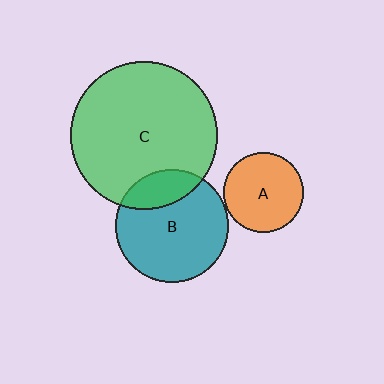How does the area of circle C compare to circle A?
Approximately 3.4 times.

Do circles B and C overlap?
Yes.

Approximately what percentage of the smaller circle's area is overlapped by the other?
Approximately 20%.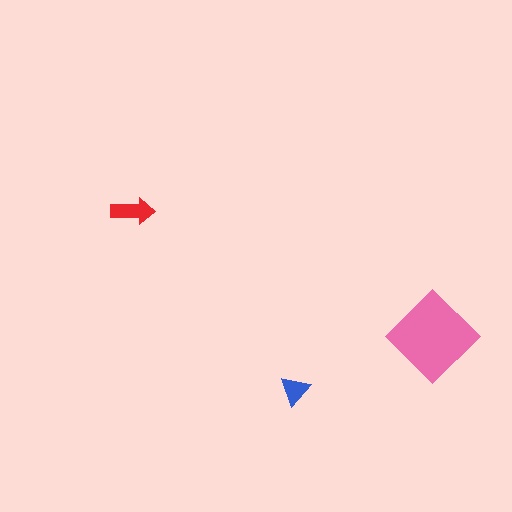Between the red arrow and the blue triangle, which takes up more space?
The red arrow.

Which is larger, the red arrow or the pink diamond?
The pink diamond.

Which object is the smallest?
The blue triangle.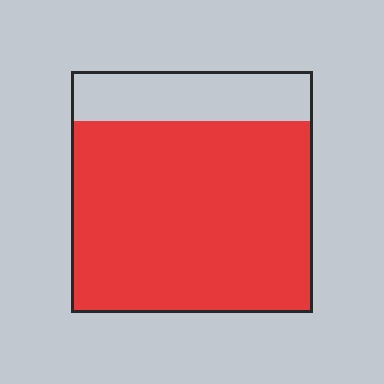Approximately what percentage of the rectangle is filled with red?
Approximately 80%.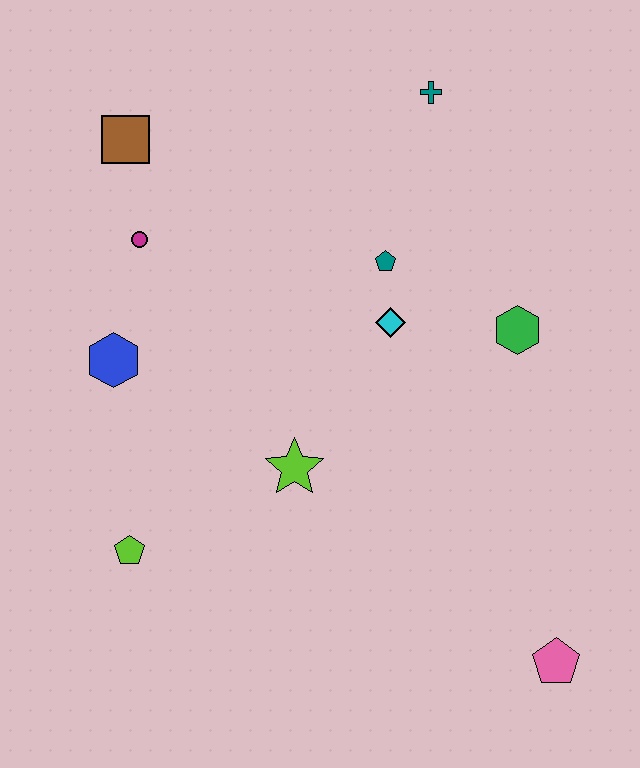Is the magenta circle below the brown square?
Yes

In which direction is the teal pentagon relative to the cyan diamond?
The teal pentagon is above the cyan diamond.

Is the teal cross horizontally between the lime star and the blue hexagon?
No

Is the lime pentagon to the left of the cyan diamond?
Yes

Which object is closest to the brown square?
The magenta circle is closest to the brown square.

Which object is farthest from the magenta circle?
The pink pentagon is farthest from the magenta circle.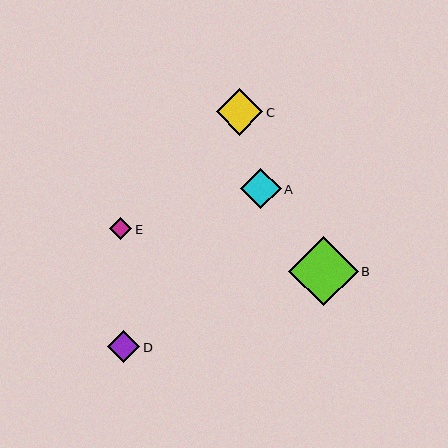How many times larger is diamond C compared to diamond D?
Diamond C is approximately 1.5 times the size of diamond D.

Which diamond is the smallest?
Diamond E is the smallest with a size of approximately 22 pixels.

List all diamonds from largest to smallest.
From largest to smallest: B, C, A, D, E.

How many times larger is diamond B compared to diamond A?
Diamond B is approximately 1.7 times the size of diamond A.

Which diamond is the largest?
Diamond B is the largest with a size of approximately 70 pixels.